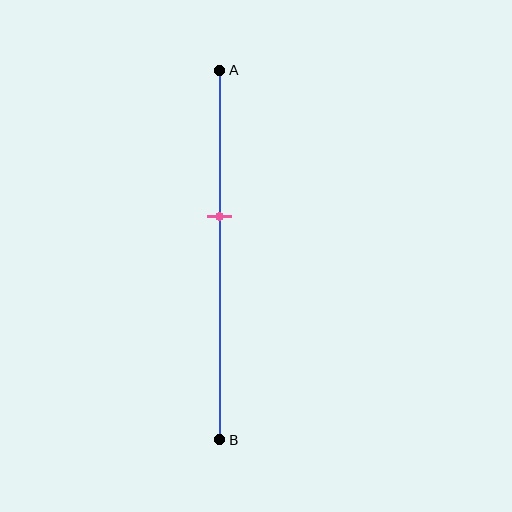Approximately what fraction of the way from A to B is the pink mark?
The pink mark is approximately 40% of the way from A to B.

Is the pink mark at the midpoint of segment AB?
No, the mark is at about 40% from A, not at the 50% midpoint.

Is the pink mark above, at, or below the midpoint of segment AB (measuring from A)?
The pink mark is above the midpoint of segment AB.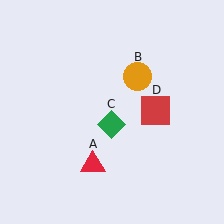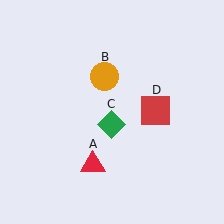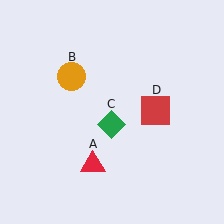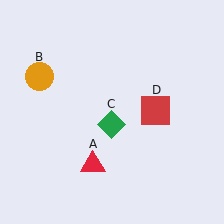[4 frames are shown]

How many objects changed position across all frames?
1 object changed position: orange circle (object B).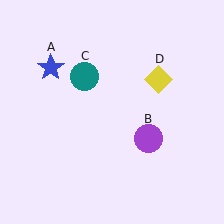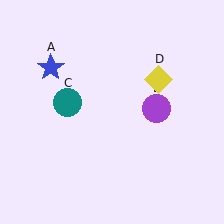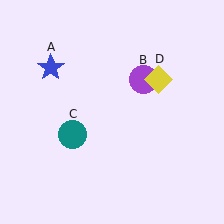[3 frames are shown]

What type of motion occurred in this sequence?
The purple circle (object B), teal circle (object C) rotated counterclockwise around the center of the scene.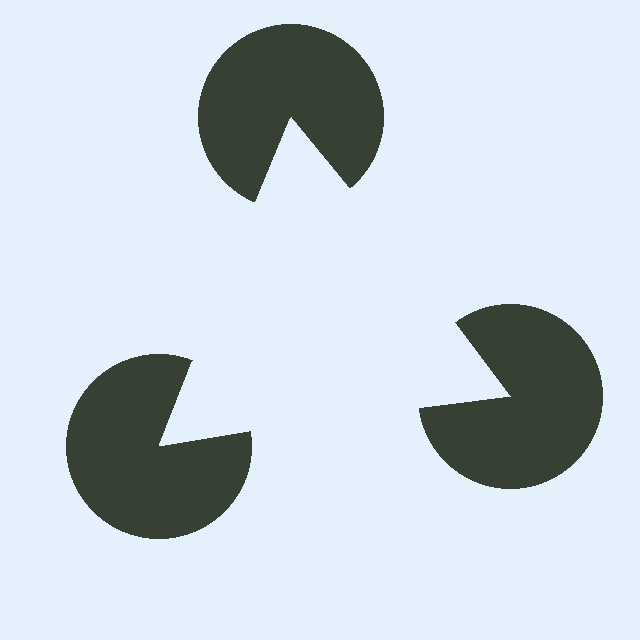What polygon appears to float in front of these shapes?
An illusory triangle — its edges are inferred from the aligned wedge cuts in the pac-man discs, not physically drawn.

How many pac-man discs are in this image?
There are 3 — one at each vertex of the illusory triangle.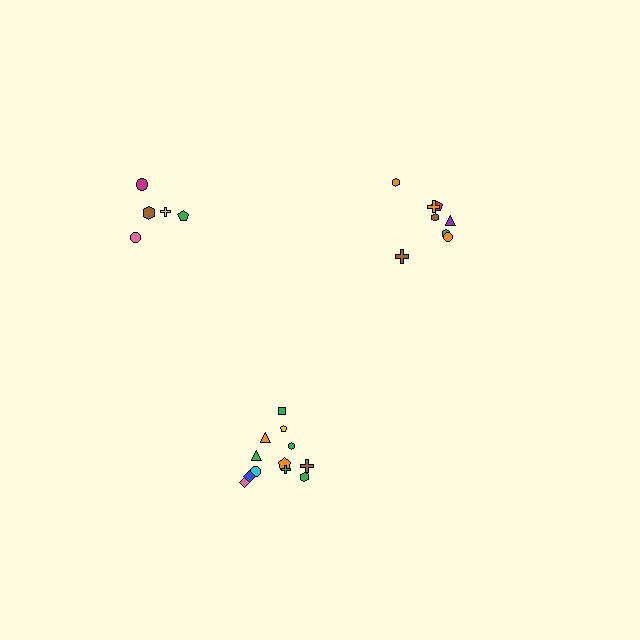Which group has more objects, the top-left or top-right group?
The top-right group.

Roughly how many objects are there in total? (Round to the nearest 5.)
Roughly 25 objects in total.